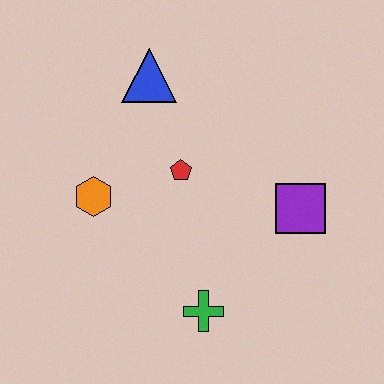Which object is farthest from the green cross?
The blue triangle is farthest from the green cross.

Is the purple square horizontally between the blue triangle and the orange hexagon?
No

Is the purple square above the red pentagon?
No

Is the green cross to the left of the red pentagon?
No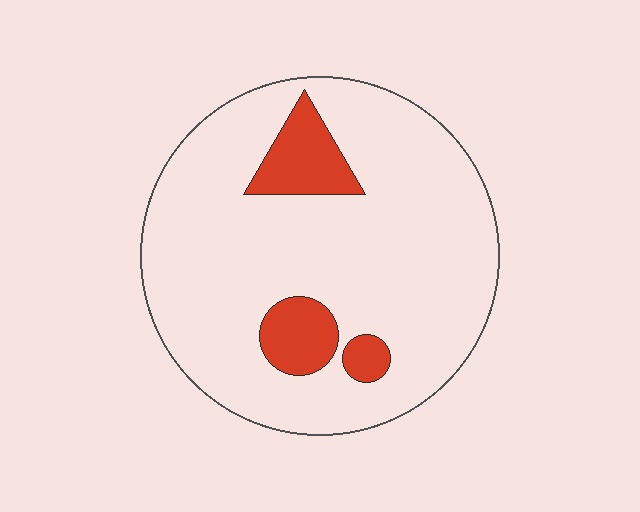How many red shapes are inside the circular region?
3.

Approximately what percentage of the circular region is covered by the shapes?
Approximately 15%.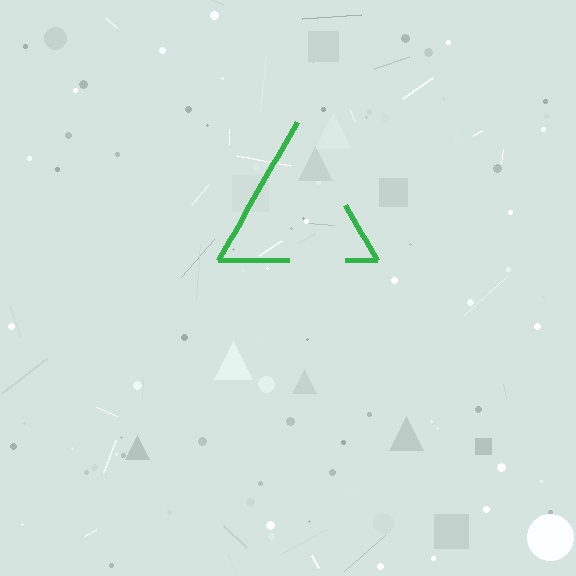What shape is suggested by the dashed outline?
The dashed outline suggests a triangle.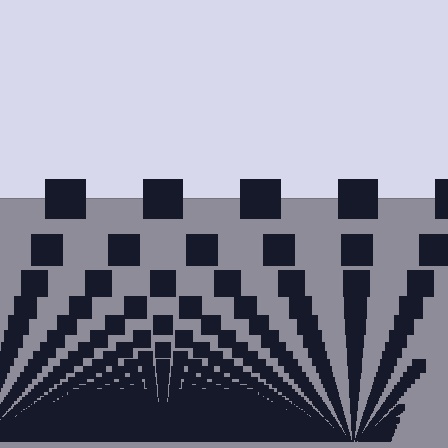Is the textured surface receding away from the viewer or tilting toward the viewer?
The surface appears to tilt toward the viewer. Texture elements get larger and sparser toward the top.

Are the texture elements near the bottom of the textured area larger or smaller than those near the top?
Smaller. The gradient is inverted — elements near the bottom are smaller and denser.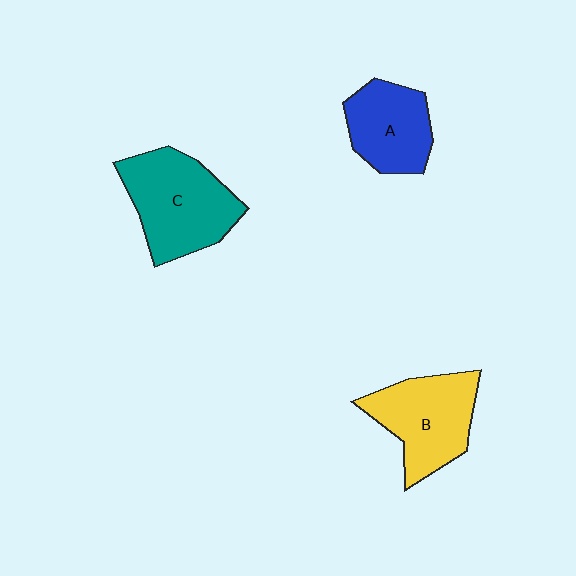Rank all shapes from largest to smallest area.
From largest to smallest: C (teal), B (yellow), A (blue).